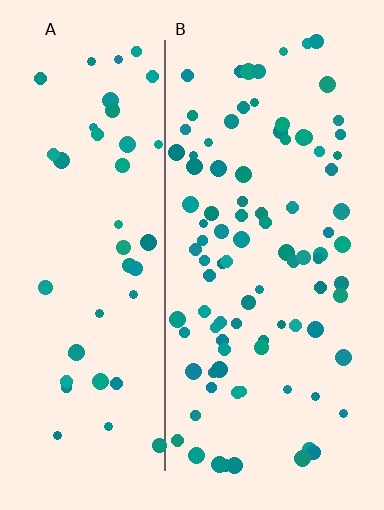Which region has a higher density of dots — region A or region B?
B (the right).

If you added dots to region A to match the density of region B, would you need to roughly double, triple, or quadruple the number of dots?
Approximately double.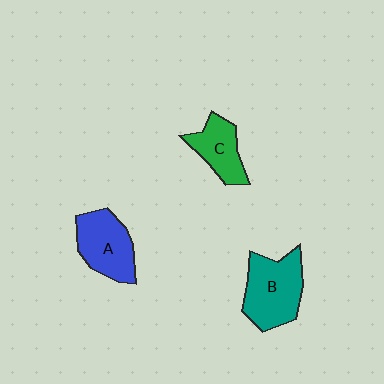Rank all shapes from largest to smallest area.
From largest to smallest: B (teal), A (blue), C (green).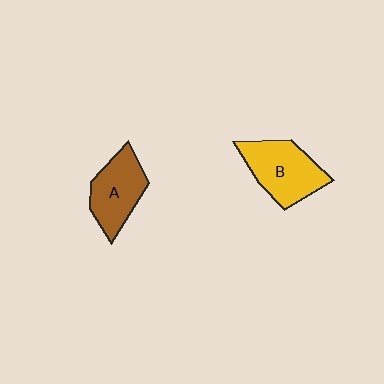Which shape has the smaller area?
Shape A (brown).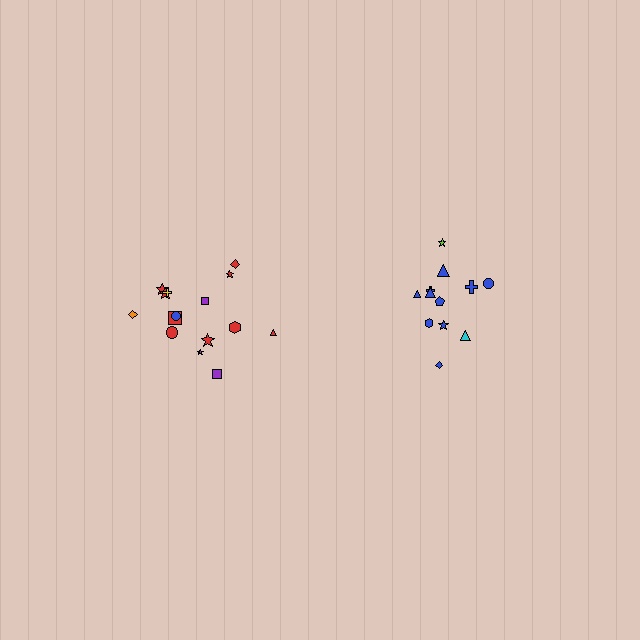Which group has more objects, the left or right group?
The left group.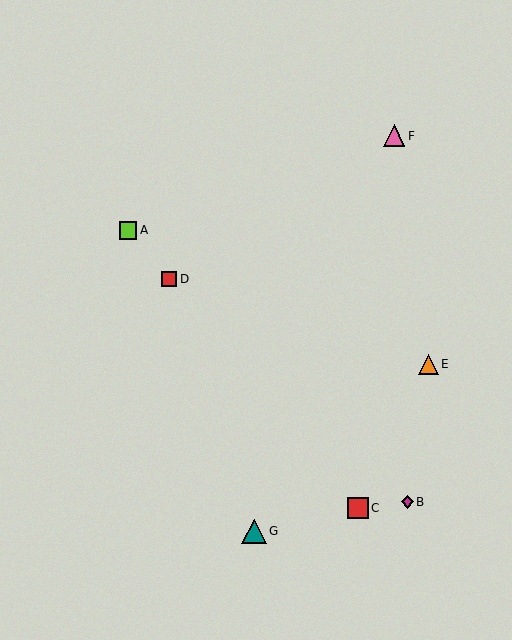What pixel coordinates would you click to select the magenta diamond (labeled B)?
Click at (407, 502) to select the magenta diamond B.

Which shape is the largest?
The teal triangle (labeled G) is the largest.